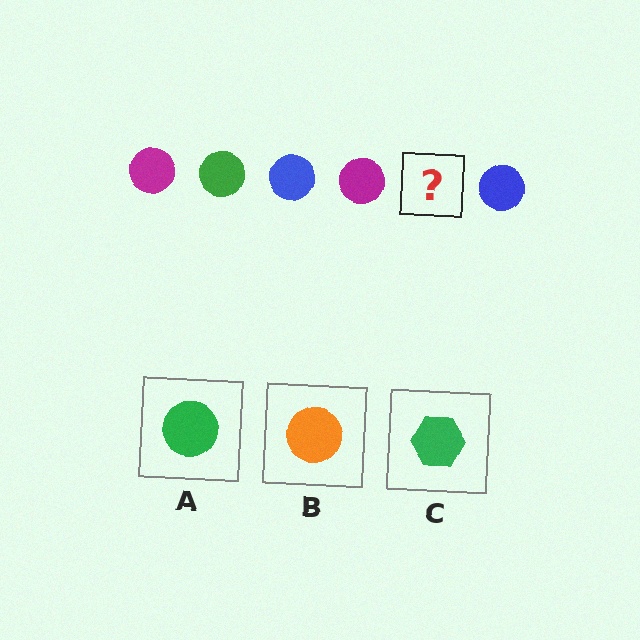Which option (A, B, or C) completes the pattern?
A.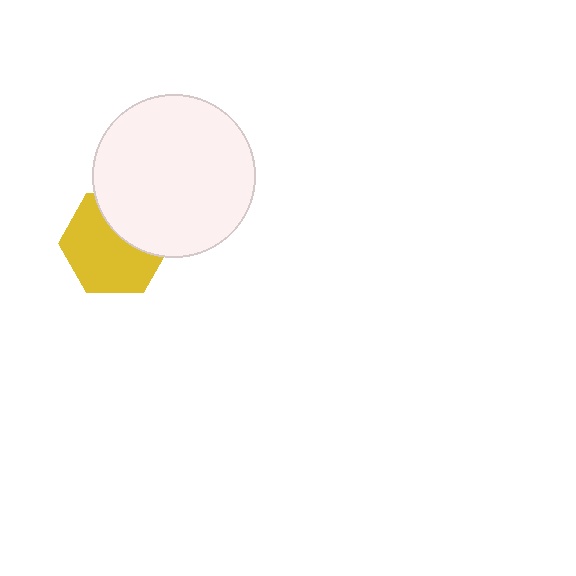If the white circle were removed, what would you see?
You would see the complete yellow hexagon.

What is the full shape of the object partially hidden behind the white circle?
The partially hidden object is a yellow hexagon.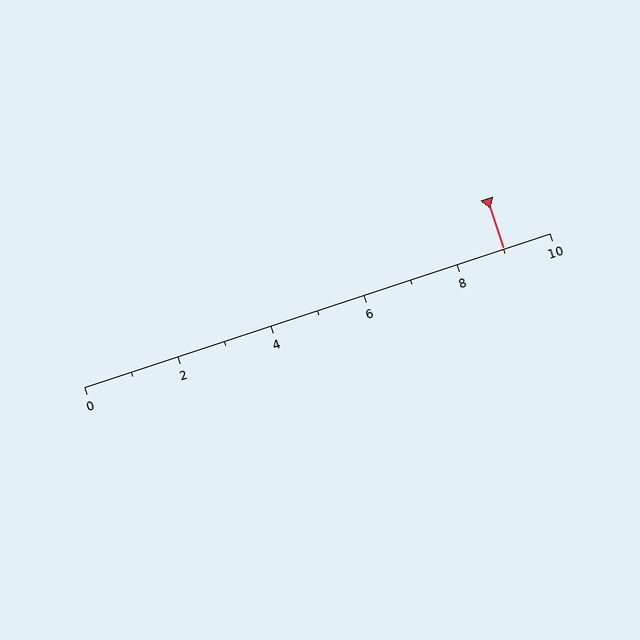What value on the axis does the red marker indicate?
The marker indicates approximately 9.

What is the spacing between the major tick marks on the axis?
The major ticks are spaced 2 apart.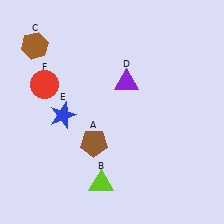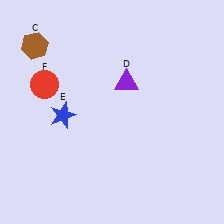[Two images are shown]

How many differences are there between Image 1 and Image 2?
There are 2 differences between the two images.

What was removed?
The lime triangle (B), the brown pentagon (A) were removed in Image 2.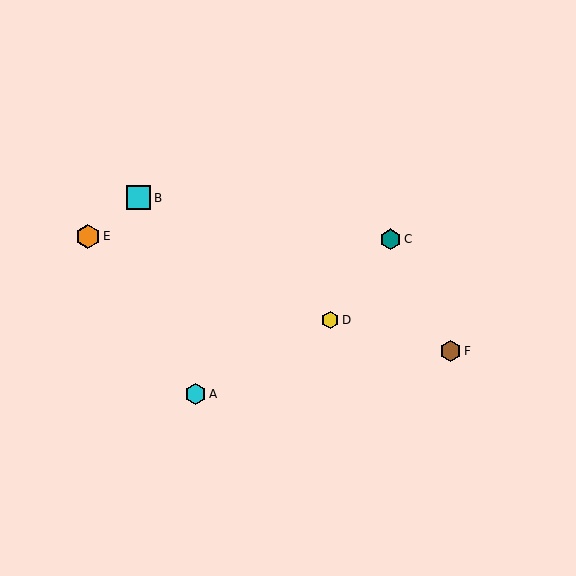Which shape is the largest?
The cyan square (labeled B) is the largest.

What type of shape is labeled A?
Shape A is a cyan hexagon.